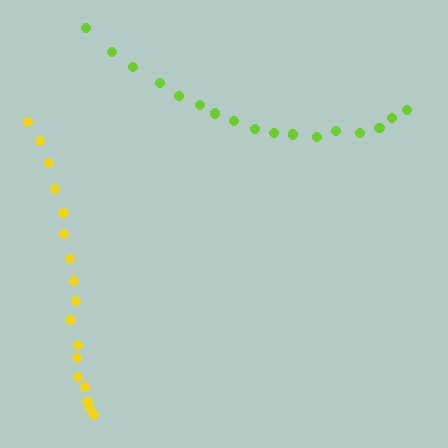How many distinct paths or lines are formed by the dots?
There are 2 distinct paths.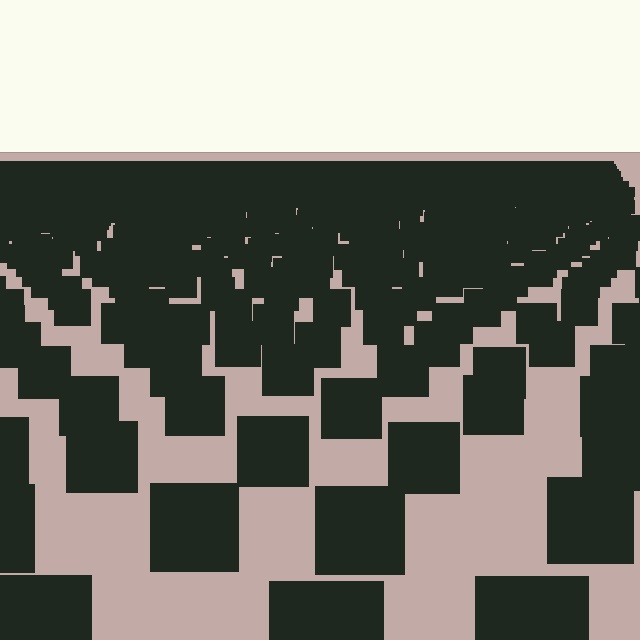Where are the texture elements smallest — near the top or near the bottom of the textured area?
Near the top.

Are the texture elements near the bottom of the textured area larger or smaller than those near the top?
Larger. Near the bottom, elements are closer to the viewer and appear at a bigger on-screen size.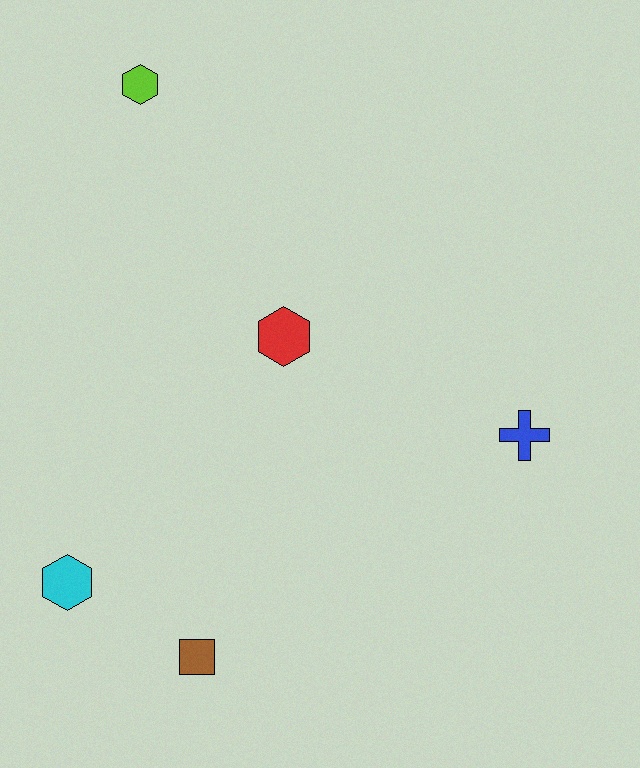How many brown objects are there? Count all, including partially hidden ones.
There is 1 brown object.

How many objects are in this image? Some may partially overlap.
There are 5 objects.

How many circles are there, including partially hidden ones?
There are no circles.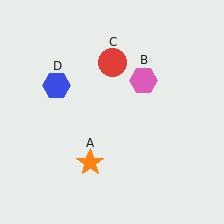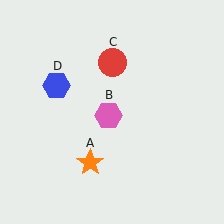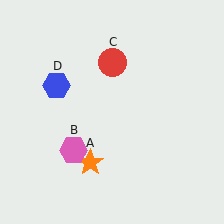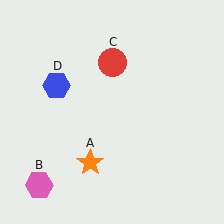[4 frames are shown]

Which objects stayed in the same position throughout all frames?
Orange star (object A) and red circle (object C) and blue hexagon (object D) remained stationary.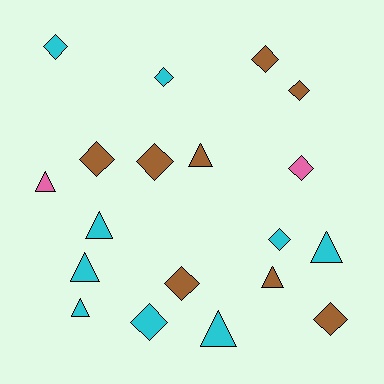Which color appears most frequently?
Cyan, with 9 objects.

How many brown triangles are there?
There are 2 brown triangles.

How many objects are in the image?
There are 19 objects.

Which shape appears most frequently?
Diamond, with 11 objects.